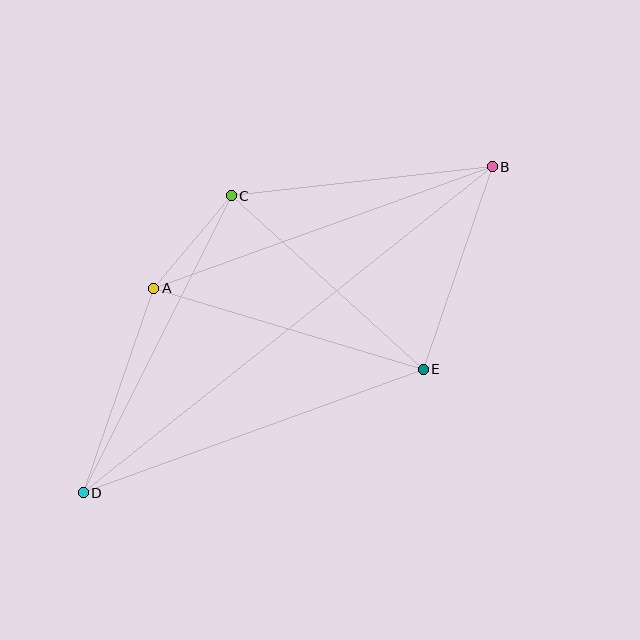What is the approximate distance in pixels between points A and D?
The distance between A and D is approximately 216 pixels.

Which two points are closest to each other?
Points A and C are closest to each other.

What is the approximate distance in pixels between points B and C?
The distance between B and C is approximately 262 pixels.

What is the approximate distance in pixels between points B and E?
The distance between B and E is approximately 214 pixels.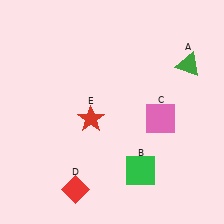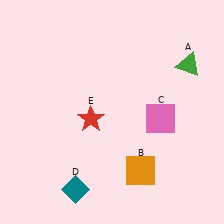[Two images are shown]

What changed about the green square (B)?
In Image 1, B is green. In Image 2, it changed to orange.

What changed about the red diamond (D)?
In Image 1, D is red. In Image 2, it changed to teal.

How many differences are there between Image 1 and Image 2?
There are 2 differences between the two images.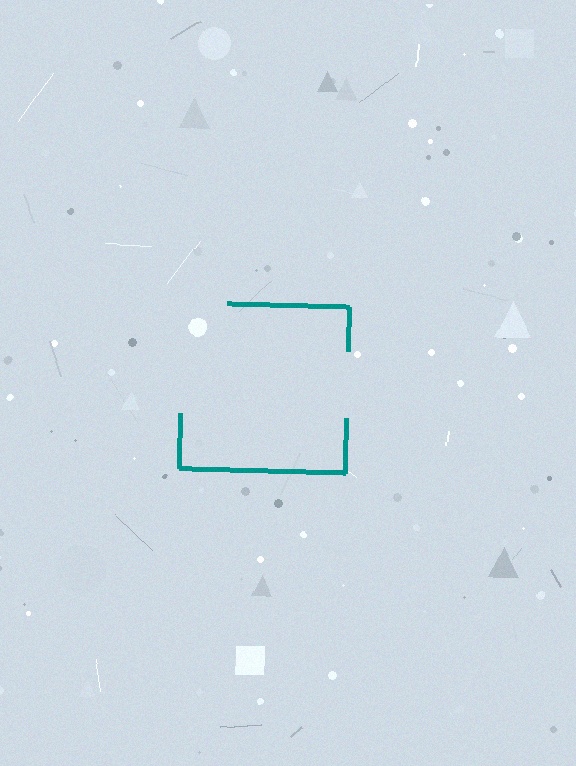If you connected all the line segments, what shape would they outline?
They would outline a square.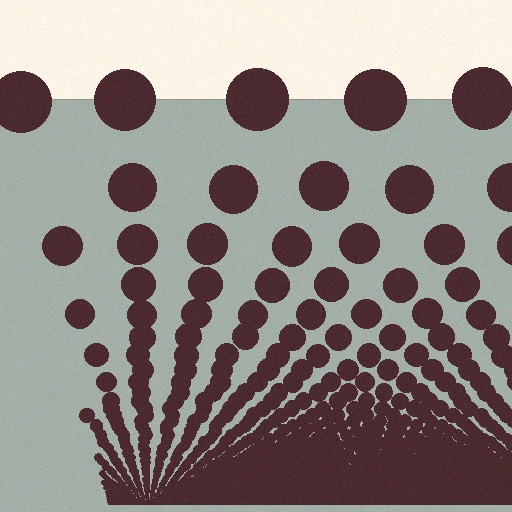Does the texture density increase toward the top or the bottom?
Density increases toward the bottom.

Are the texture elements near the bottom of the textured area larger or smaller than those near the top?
Smaller. The gradient is inverted — elements near the bottom are smaller and denser.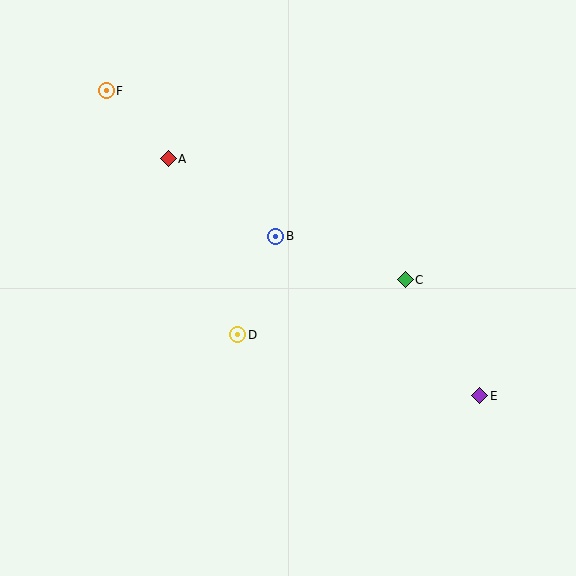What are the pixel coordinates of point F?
Point F is at (106, 91).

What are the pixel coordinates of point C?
Point C is at (405, 280).